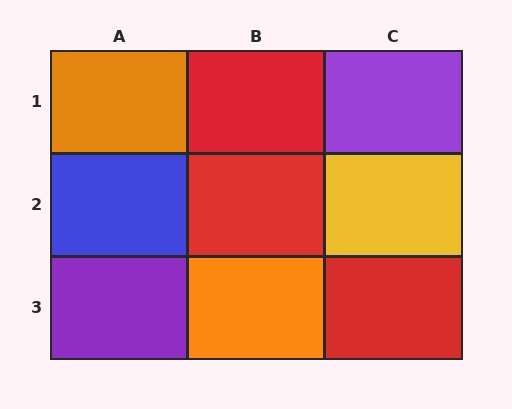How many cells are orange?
2 cells are orange.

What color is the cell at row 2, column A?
Blue.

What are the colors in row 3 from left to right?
Purple, orange, red.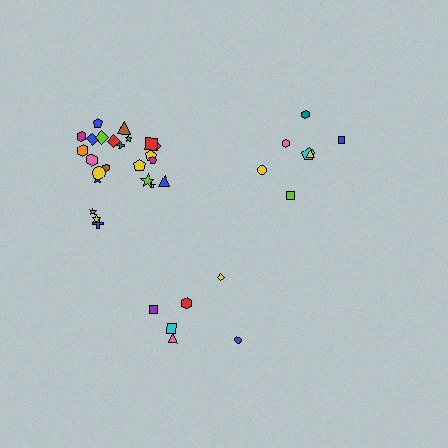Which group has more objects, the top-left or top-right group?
The top-left group.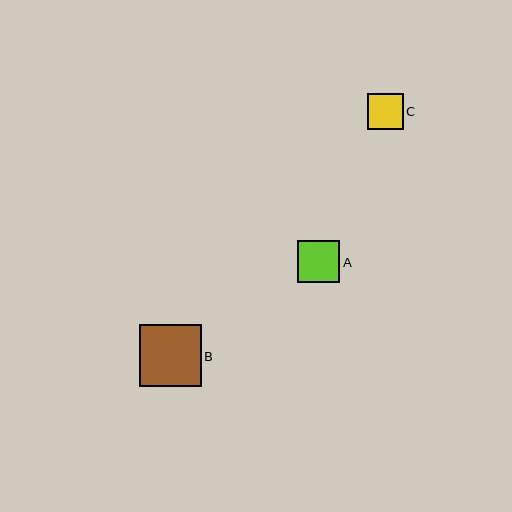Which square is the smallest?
Square C is the smallest with a size of approximately 36 pixels.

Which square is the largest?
Square B is the largest with a size of approximately 62 pixels.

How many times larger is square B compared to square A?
Square B is approximately 1.4 times the size of square A.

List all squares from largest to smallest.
From largest to smallest: B, A, C.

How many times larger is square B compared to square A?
Square B is approximately 1.4 times the size of square A.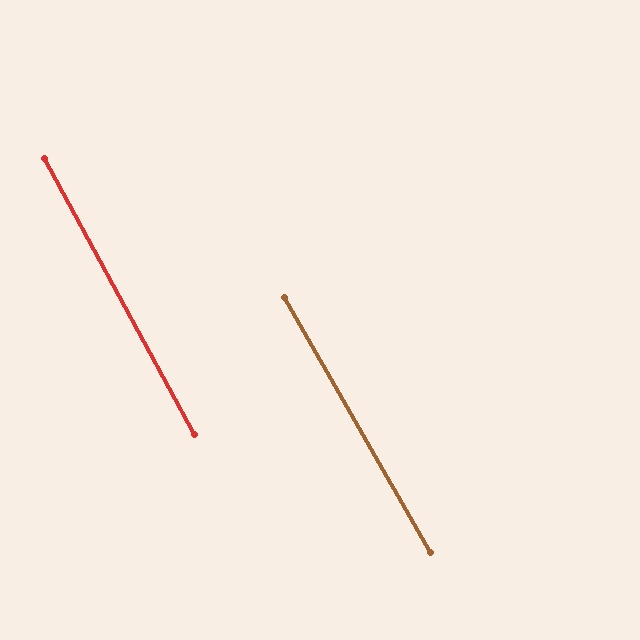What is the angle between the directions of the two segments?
Approximately 1 degree.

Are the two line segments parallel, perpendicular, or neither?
Parallel — their directions differ by only 1.3°.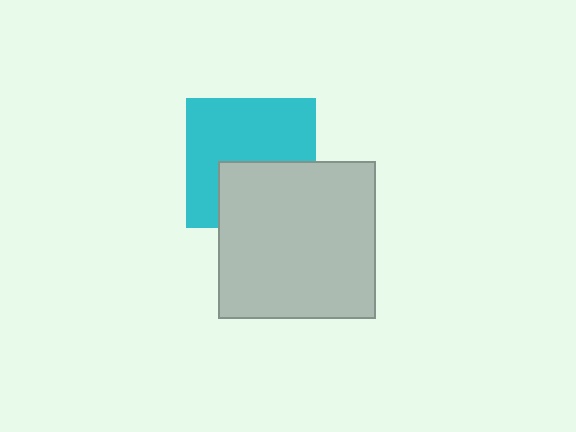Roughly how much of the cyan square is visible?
About half of it is visible (roughly 62%).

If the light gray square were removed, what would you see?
You would see the complete cyan square.